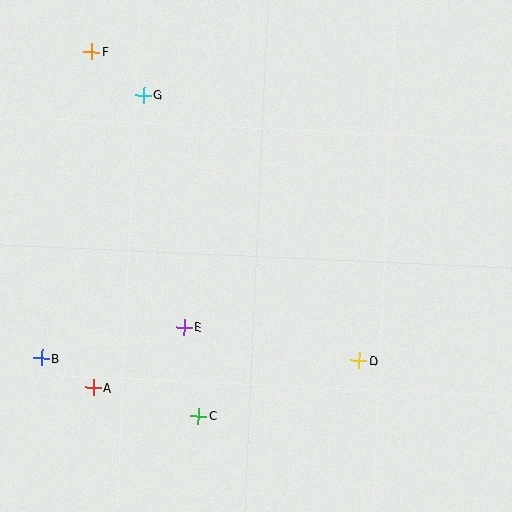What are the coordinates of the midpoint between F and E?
The midpoint between F and E is at (138, 189).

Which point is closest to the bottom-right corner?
Point D is closest to the bottom-right corner.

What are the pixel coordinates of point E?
Point E is at (184, 327).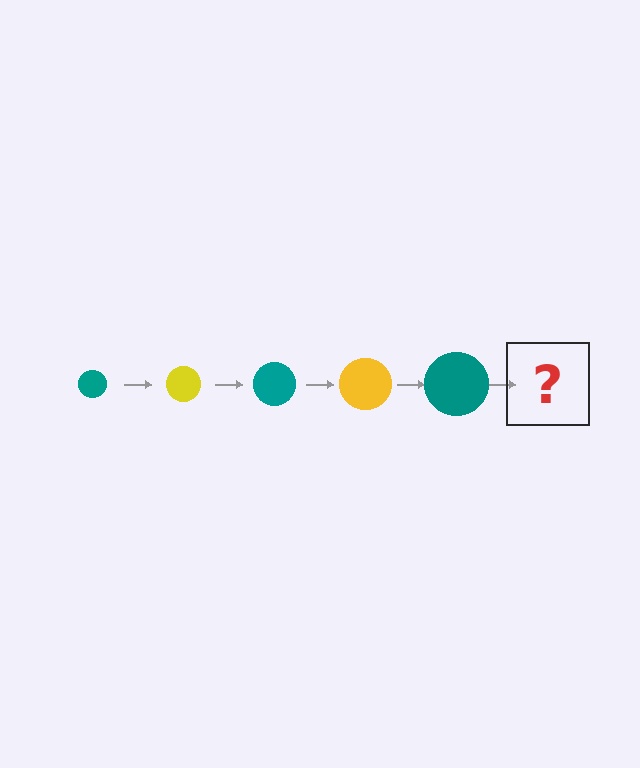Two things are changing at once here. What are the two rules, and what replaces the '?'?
The two rules are that the circle grows larger each step and the color cycles through teal and yellow. The '?' should be a yellow circle, larger than the previous one.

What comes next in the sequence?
The next element should be a yellow circle, larger than the previous one.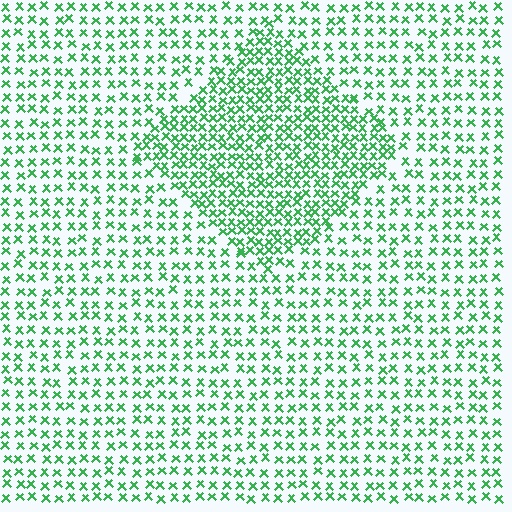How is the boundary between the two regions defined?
The boundary is defined by a change in element density (approximately 1.9x ratio). All elements are the same color, size, and shape.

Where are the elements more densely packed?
The elements are more densely packed inside the diamond boundary.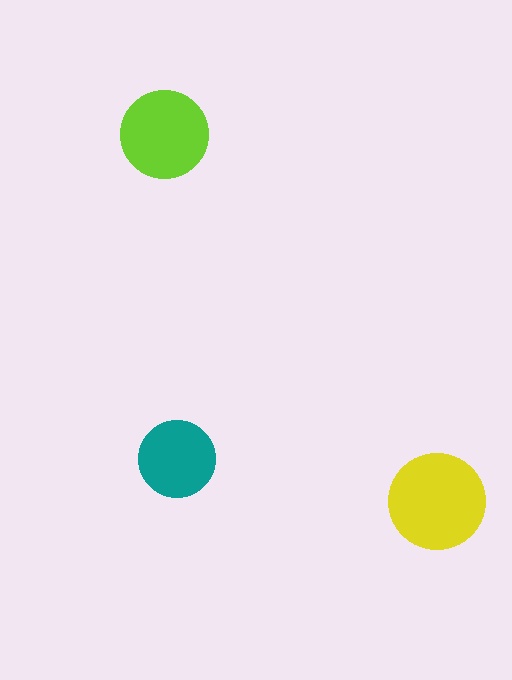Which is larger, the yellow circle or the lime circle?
The yellow one.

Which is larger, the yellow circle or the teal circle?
The yellow one.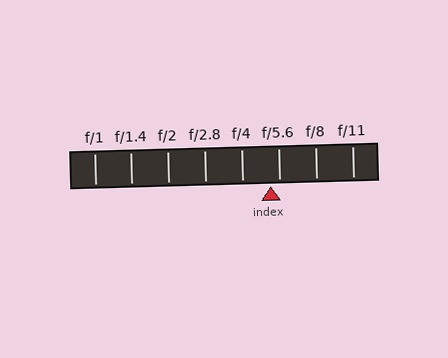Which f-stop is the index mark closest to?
The index mark is closest to f/5.6.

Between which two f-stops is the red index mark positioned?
The index mark is between f/4 and f/5.6.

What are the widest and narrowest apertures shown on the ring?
The widest aperture shown is f/1 and the narrowest is f/11.